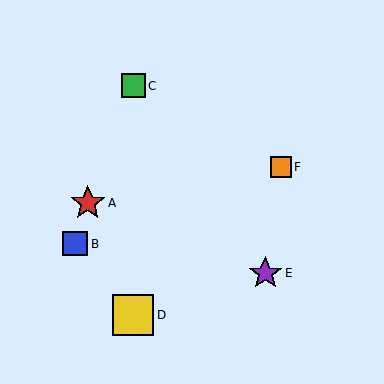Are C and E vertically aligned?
No, C is at x≈133 and E is at x≈265.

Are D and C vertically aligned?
Yes, both are at x≈133.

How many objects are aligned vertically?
2 objects (C, D) are aligned vertically.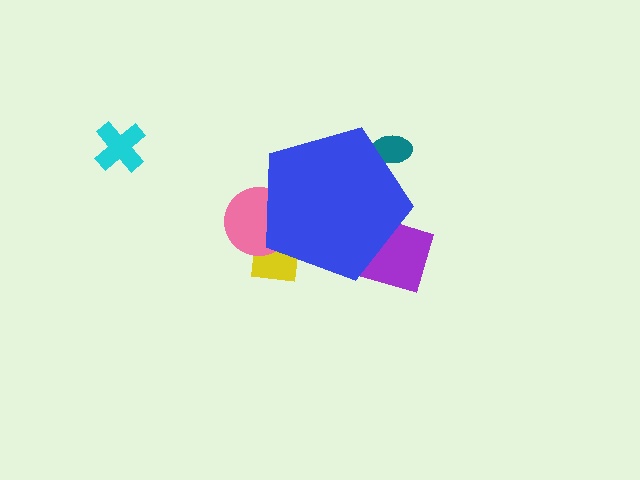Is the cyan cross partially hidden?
No, the cyan cross is fully visible.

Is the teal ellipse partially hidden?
Yes, the teal ellipse is partially hidden behind the blue pentagon.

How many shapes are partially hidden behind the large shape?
4 shapes are partially hidden.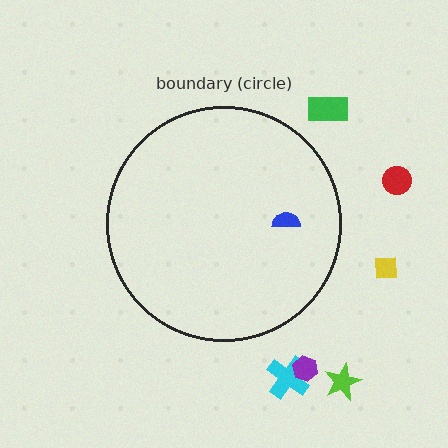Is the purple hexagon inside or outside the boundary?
Outside.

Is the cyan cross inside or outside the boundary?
Outside.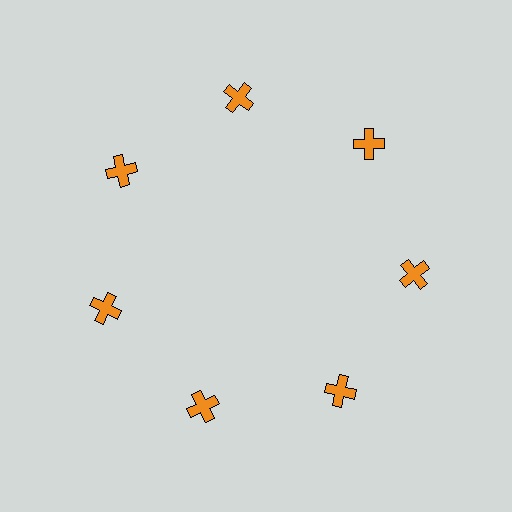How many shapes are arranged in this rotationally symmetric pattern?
There are 7 shapes, arranged in 7 groups of 1.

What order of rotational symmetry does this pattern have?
This pattern has 7-fold rotational symmetry.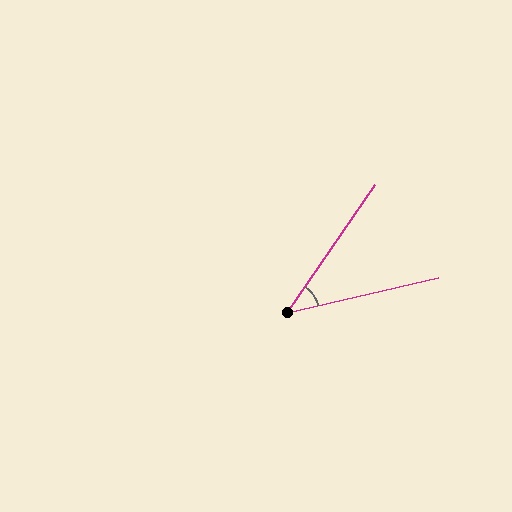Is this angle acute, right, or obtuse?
It is acute.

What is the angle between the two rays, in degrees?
Approximately 42 degrees.